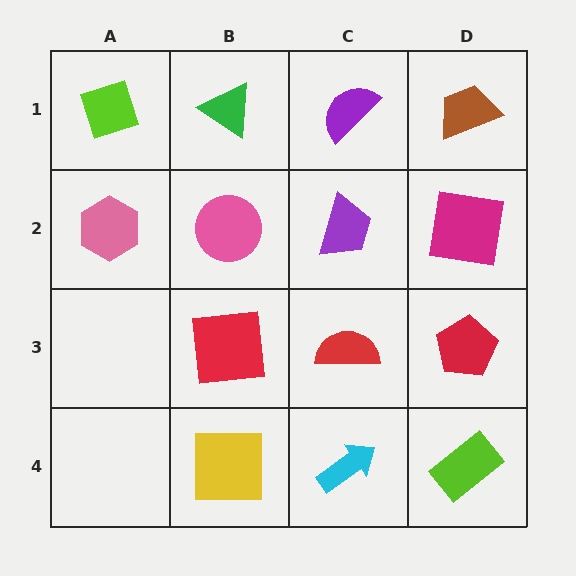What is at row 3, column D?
A red pentagon.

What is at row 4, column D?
A lime rectangle.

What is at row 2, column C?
A purple trapezoid.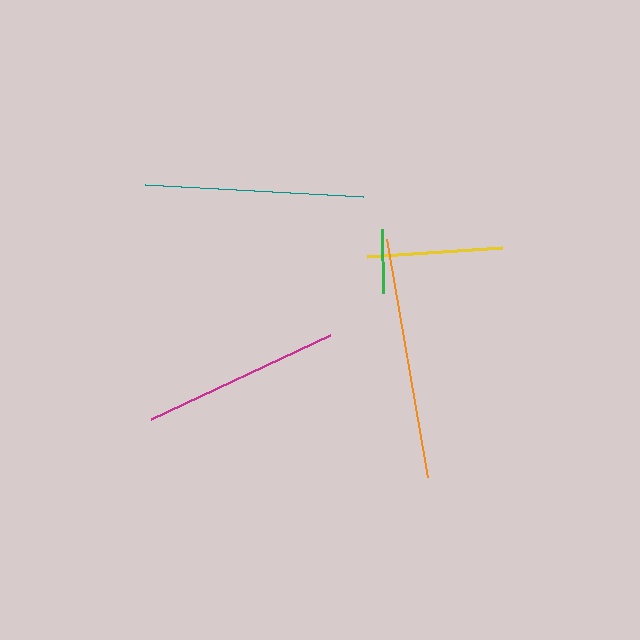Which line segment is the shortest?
The green line is the shortest at approximately 64 pixels.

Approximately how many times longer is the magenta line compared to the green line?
The magenta line is approximately 3.1 times the length of the green line.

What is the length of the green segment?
The green segment is approximately 64 pixels long.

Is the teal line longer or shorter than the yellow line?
The teal line is longer than the yellow line.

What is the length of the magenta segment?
The magenta segment is approximately 198 pixels long.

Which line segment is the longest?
The orange line is the longest at approximately 242 pixels.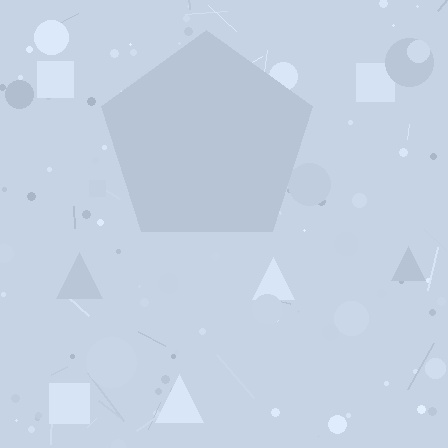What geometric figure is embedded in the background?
A pentagon is embedded in the background.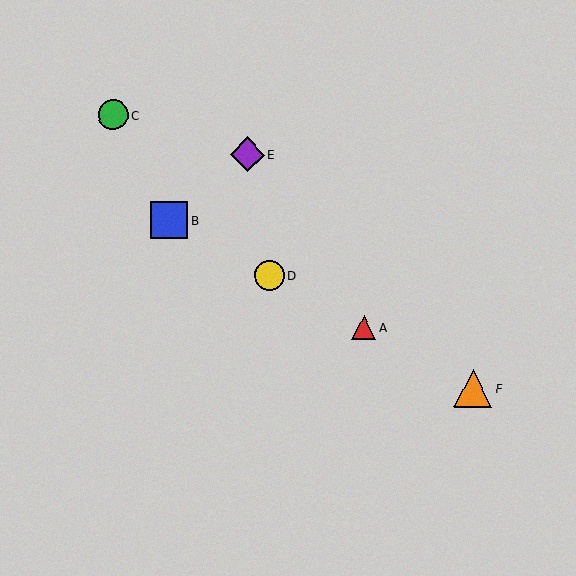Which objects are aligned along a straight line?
Objects A, B, D, F are aligned along a straight line.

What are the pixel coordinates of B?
Object B is at (169, 220).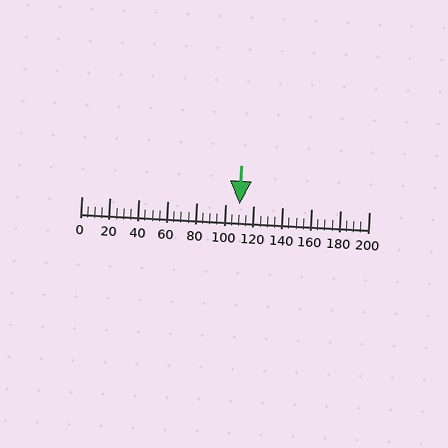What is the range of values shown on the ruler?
The ruler shows values from 0 to 200.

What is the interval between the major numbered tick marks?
The major tick marks are spaced 20 units apart.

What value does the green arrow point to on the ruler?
The green arrow points to approximately 110.